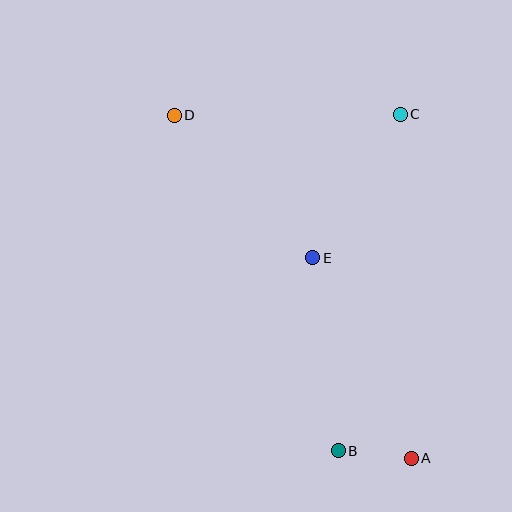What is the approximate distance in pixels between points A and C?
The distance between A and C is approximately 344 pixels.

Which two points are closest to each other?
Points A and B are closest to each other.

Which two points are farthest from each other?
Points A and D are farthest from each other.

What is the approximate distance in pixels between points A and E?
The distance between A and E is approximately 223 pixels.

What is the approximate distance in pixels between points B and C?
The distance between B and C is approximately 342 pixels.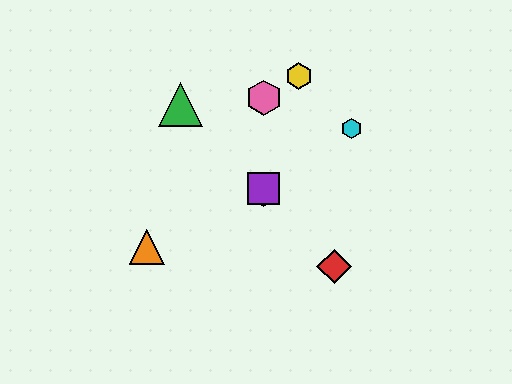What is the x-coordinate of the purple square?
The purple square is at x≈264.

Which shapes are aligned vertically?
The blue hexagon, the purple square, the pink hexagon are aligned vertically.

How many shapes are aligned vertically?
3 shapes (the blue hexagon, the purple square, the pink hexagon) are aligned vertically.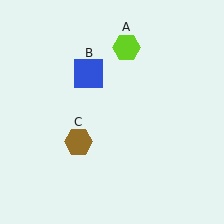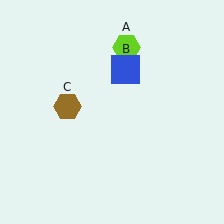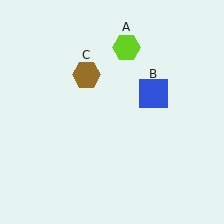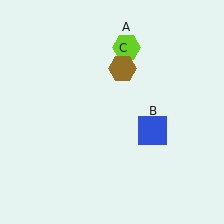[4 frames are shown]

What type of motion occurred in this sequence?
The blue square (object B), brown hexagon (object C) rotated clockwise around the center of the scene.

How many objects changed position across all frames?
2 objects changed position: blue square (object B), brown hexagon (object C).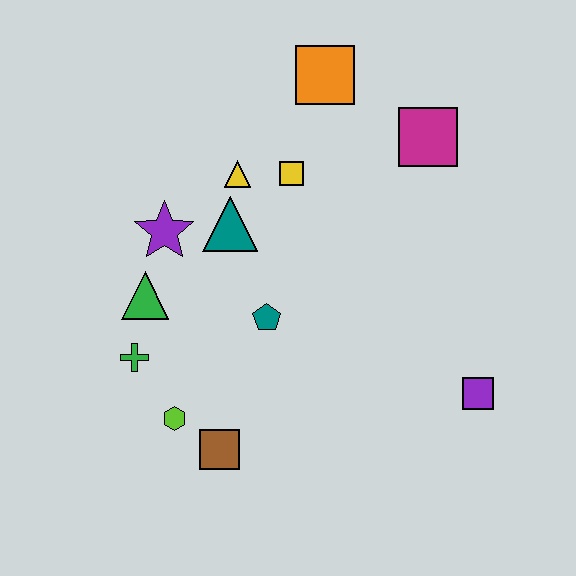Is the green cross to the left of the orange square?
Yes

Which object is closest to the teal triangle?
The yellow triangle is closest to the teal triangle.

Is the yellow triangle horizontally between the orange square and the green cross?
Yes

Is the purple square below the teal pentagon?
Yes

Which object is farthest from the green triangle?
The purple square is farthest from the green triangle.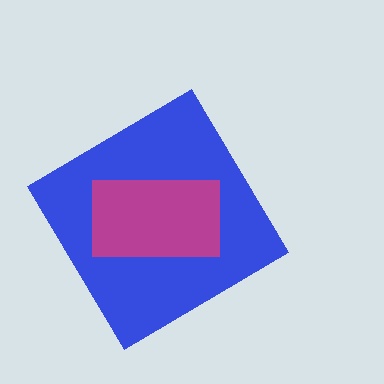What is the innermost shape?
The magenta rectangle.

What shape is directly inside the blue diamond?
The magenta rectangle.